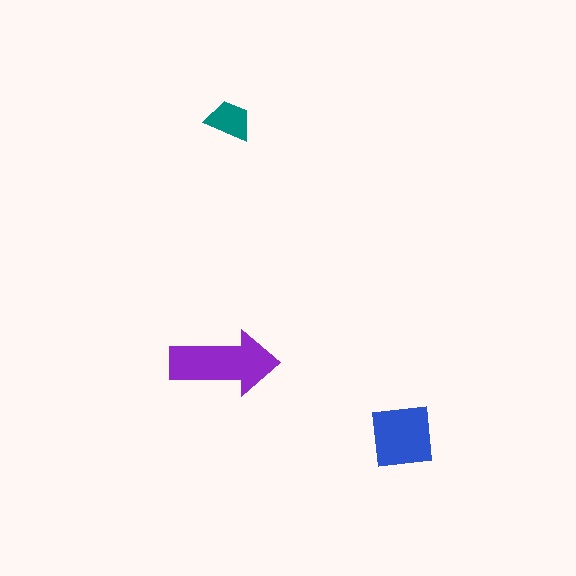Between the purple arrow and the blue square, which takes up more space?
The purple arrow.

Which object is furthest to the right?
The blue square is rightmost.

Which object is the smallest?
The teal trapezoid.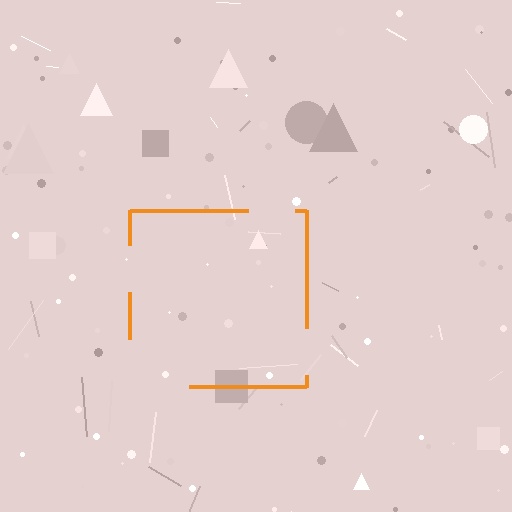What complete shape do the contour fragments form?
The contour fragments form a square.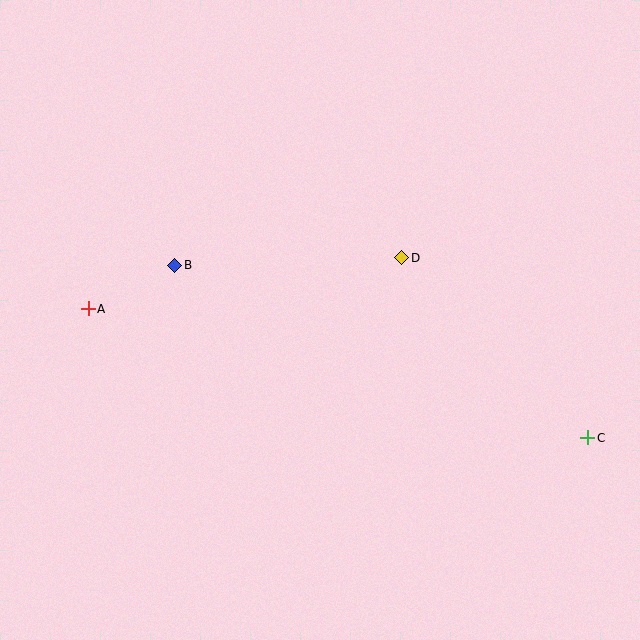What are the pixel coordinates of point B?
Point B is at (175, 265).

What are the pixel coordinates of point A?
Point A is at (88, 309).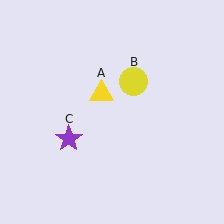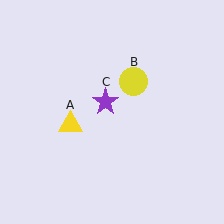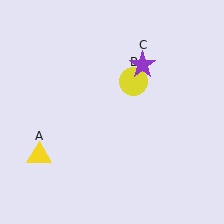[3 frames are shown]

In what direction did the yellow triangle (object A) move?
The yellow triangle (object A) moved down and to the left.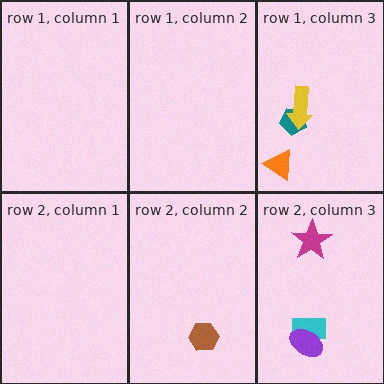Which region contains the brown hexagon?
The row 2, column 2 region.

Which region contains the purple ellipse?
The row 2, column 3 region.